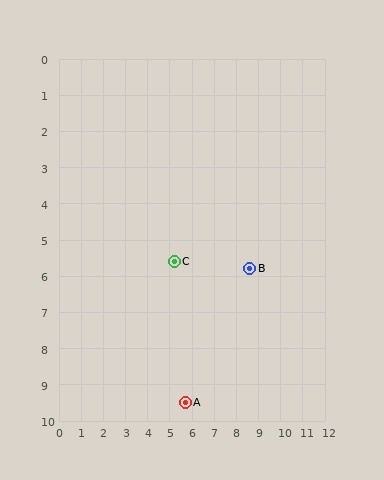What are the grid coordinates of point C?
Point C is at approximately (5.2, 5.6).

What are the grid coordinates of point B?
Point B is at approximately (8.6, 5.8).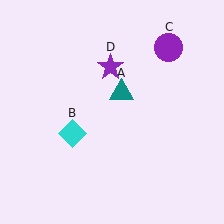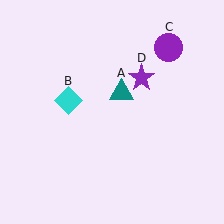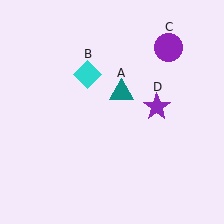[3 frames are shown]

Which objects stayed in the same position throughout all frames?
Teal triangle (object A) and purple circle (object C) remained stationary.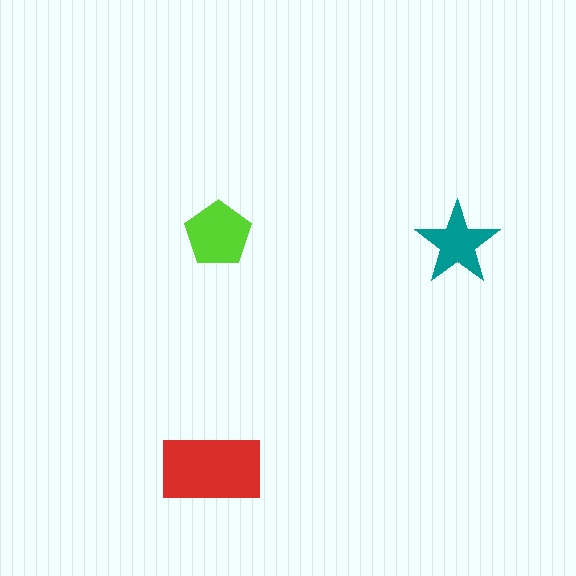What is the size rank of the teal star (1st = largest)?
3rd.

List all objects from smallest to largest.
The teal star, the lime pentagon, the red rectangle.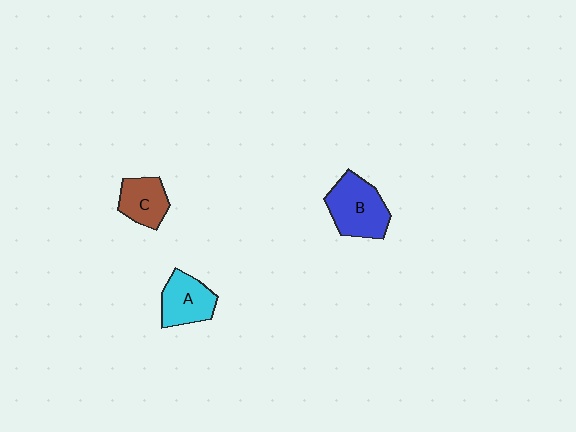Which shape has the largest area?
Shape B (blue).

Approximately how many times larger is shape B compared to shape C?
Approximately 1.5 times.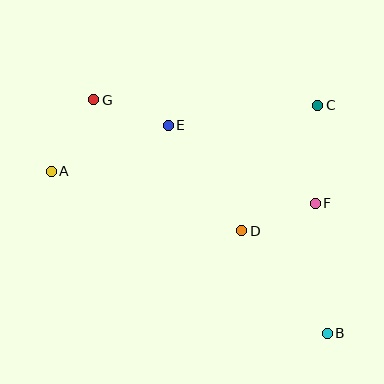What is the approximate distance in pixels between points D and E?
The distance between D and E is approximately 129 pixels.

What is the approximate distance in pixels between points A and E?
The distance between A and E is approximately 126 pixels.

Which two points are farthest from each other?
Points B and G are farthest from each other.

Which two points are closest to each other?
Points D and F are closest to each other.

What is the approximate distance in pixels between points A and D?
The distance between A and D is approximately 200 pixels.